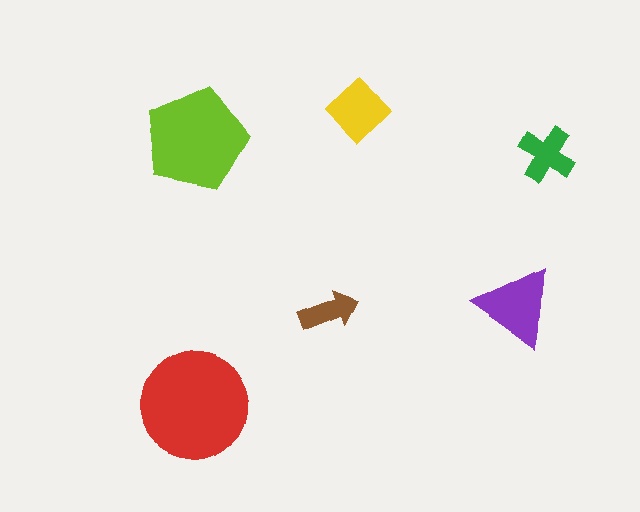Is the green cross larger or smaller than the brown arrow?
Larger.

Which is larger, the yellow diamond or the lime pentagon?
The lime pentagon.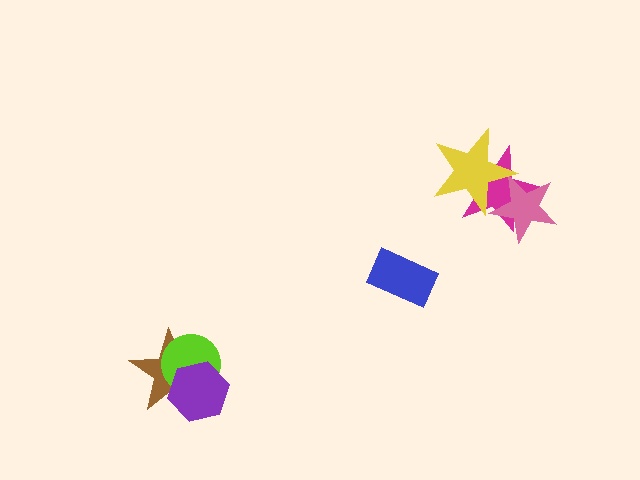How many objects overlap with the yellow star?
2 objects overlap with the yellow star.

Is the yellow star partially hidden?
No, no other shape covers it.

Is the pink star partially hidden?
Yes, it is partially covered by another shape.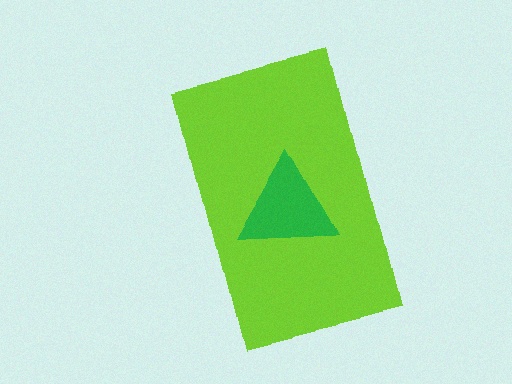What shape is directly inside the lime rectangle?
The green triangle.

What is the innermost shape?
The green triangle.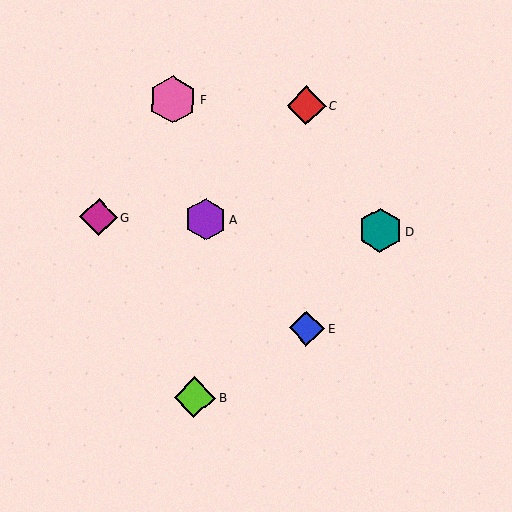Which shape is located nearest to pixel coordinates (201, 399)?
The lime diamond (labeled B) at (195, 397) is nearest to that location.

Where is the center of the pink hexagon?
The center of the pink hexagon is at (173, 100).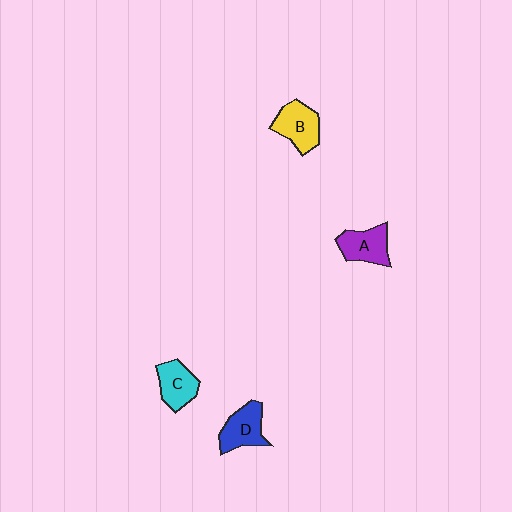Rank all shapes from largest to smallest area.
From largest to smallest: B (yellow), D (blue), A (purple), C (cyan).